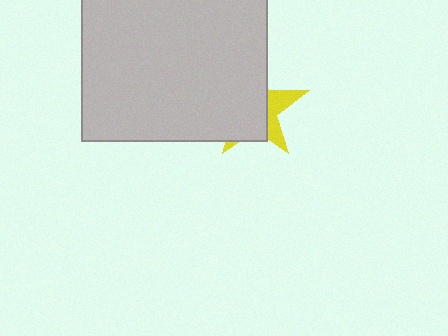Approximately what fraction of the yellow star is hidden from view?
Roughly 69% of the yellow star is hidden behind the light gray square.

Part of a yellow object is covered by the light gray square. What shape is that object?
It is a star.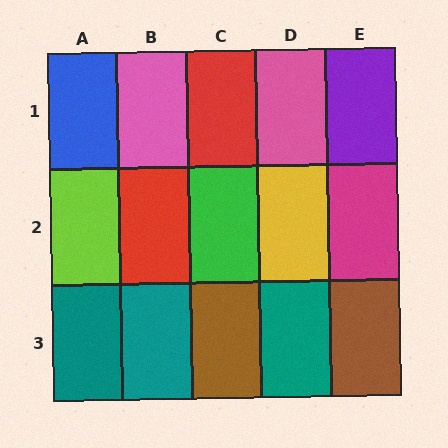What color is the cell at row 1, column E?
Purple.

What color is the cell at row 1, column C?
Red.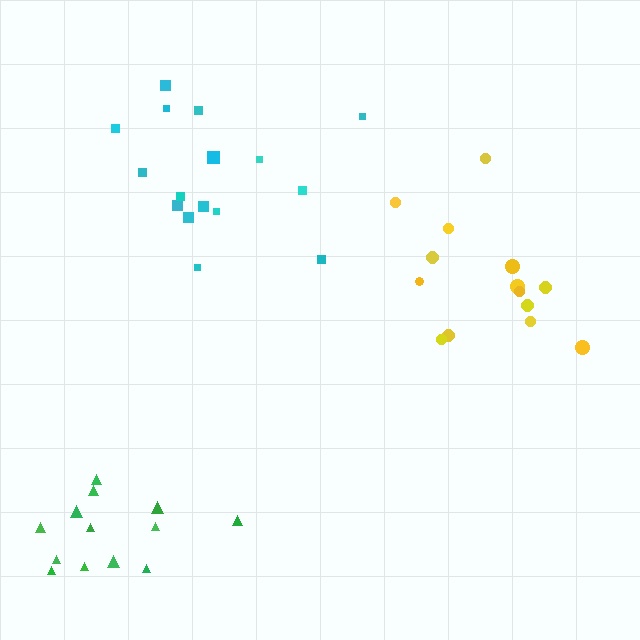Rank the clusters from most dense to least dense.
green, yellow, cyan.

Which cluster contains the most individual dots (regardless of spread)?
Cyan (16).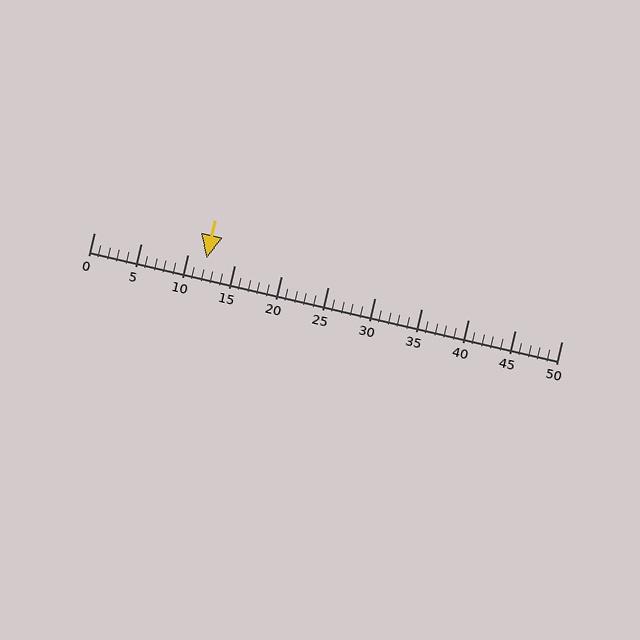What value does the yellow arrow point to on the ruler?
The yellow arrow points to approximately 12.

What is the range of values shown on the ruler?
The ruler shows values from 0 to 50.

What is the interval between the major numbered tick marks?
The major tick marks are spaced 5 units apart.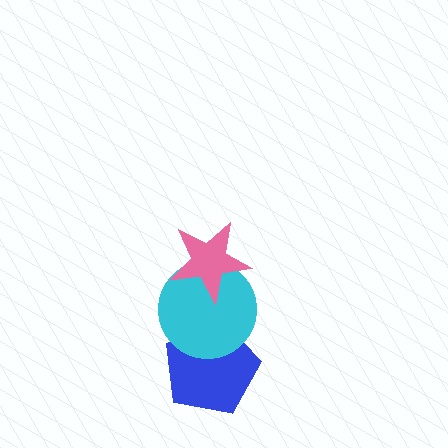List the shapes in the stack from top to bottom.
From top to bottom: the pink star, the cyan circle, the blue pentagon.